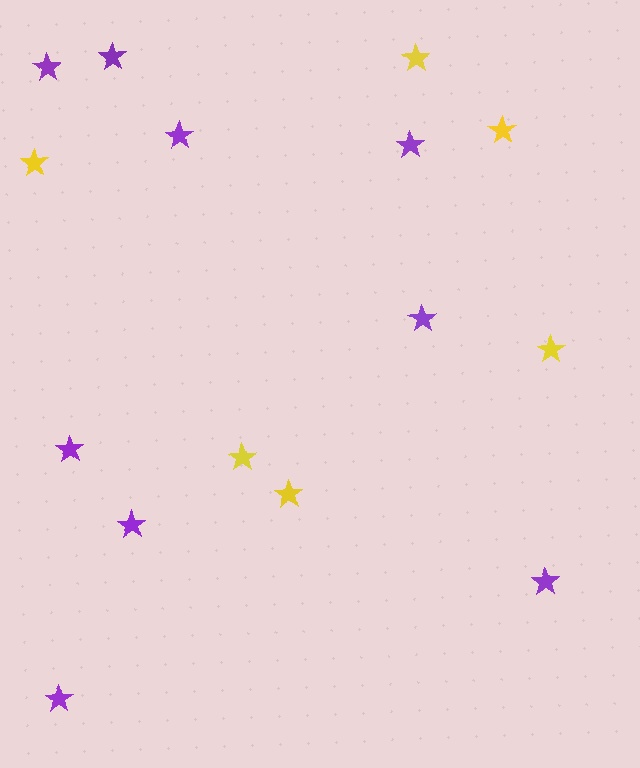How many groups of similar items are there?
There are 2 groups: one group of purple stars (9) and one group of yellow stars (6).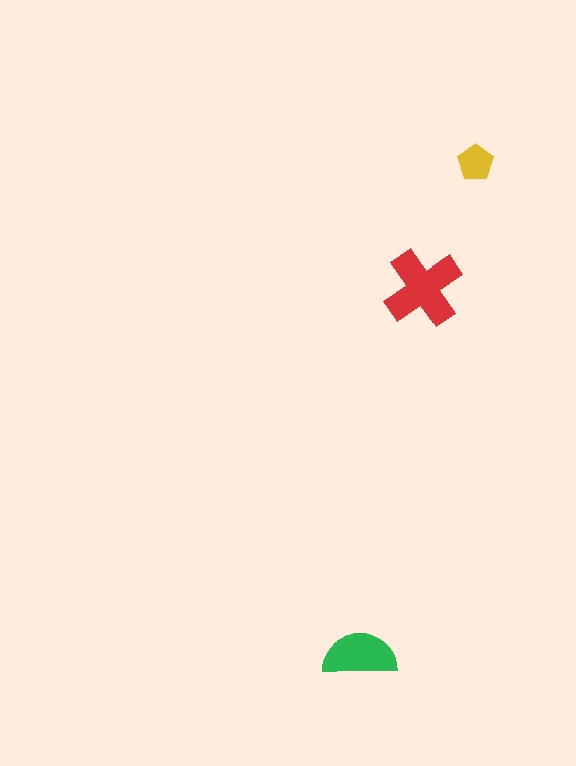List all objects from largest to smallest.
The red cross, the green semicircle, the yellow pentagon.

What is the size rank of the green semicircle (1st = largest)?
2nd.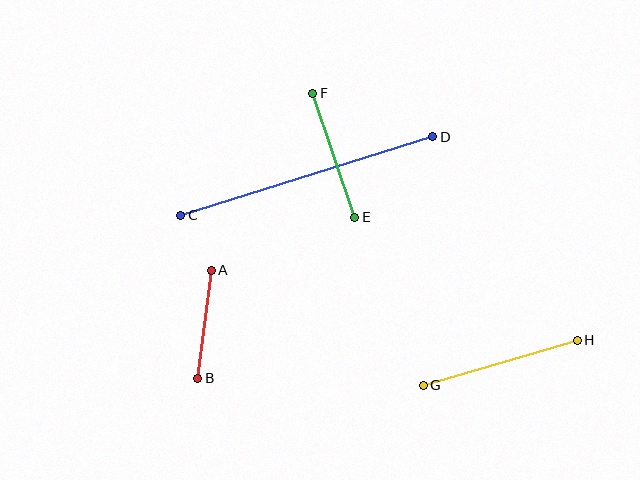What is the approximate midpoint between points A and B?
The midpoint is at approximately (204, 324) pixels.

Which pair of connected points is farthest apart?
Points C and D are farthest apart.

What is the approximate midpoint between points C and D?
The midpoint is at approximately (307, 176) pixels.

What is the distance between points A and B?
The distance is approximately 109 pixels.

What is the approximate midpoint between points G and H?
The midpoint is at approximately (500, 363) pixels.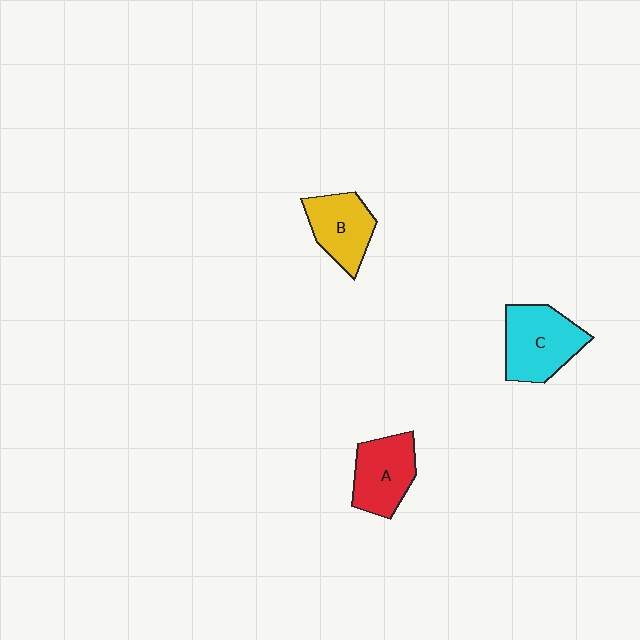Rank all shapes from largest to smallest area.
From largest to smallest: C (cyan), A (red), B (yellow).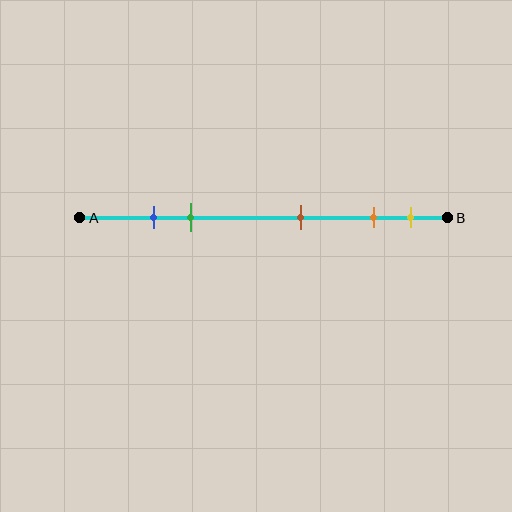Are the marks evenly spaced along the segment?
No, the marks are not evenly spaced.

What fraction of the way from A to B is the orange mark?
The orange mark is approximately 80% (0.8) of the way from A to B.